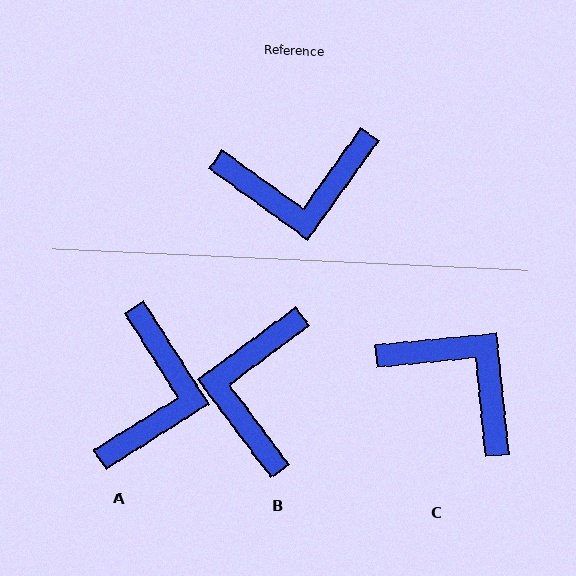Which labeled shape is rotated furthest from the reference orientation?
C, about 131 degrees away.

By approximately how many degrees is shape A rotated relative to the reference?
Approximately 68 degrees counter-clockwise.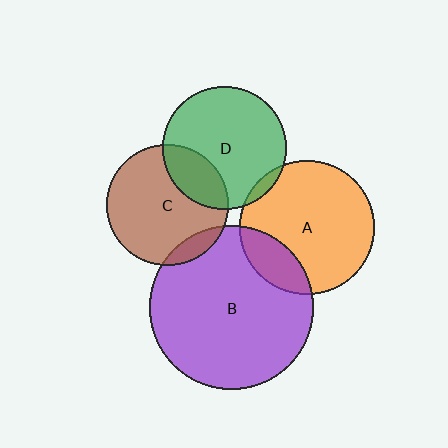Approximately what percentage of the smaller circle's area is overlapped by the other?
Approximately 5%.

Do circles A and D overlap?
Yes.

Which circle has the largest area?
Circle B (purple).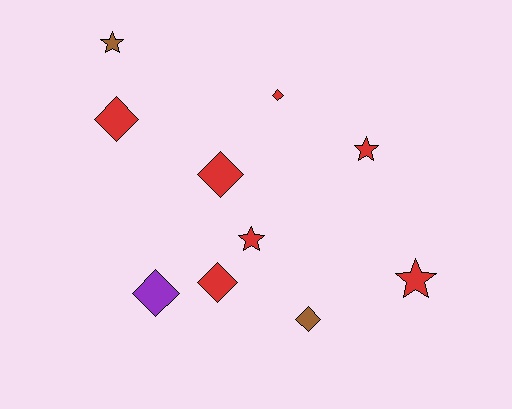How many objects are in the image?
There are 10 objects.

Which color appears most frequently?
Red, with 7 objects.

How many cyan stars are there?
There are no cyan stars.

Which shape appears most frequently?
Diamond, with 6 objects.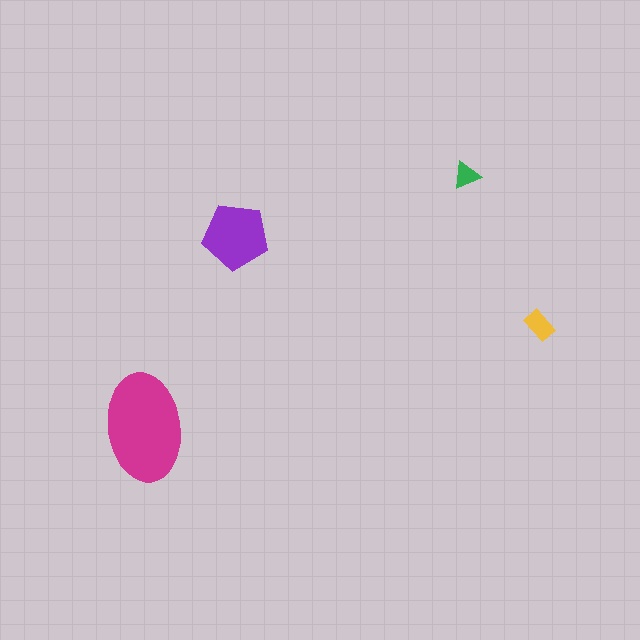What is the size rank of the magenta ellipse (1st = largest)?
1st.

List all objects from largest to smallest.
The magenta ellipse, the purple pentagon, the yellow rectangle, the green triangle.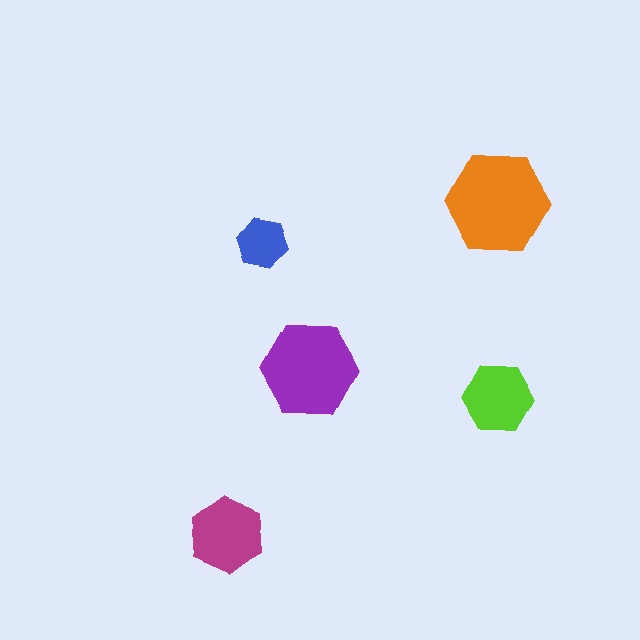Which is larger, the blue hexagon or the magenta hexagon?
The magenta one.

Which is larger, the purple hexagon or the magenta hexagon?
The purple one.